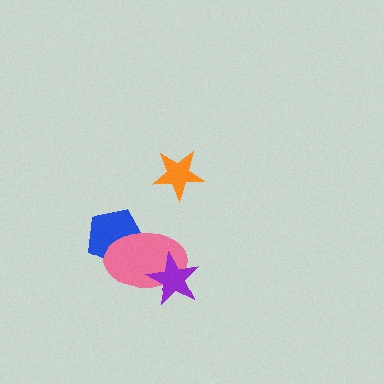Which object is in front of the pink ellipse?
The purple star is in front of the pink ellipse.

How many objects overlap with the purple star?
1 object overlaps with the purple star.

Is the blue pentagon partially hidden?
Yes, it is partially covered by another shape.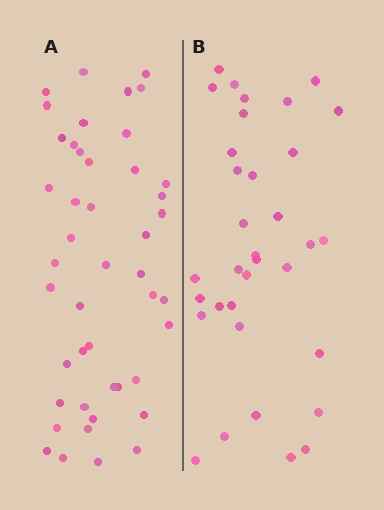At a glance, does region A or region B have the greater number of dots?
Region A (the left region) has more dots.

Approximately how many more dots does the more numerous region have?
Region A has roughly 12 or so more dots than region B.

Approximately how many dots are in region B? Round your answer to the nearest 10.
About 30 dots. (The exact count is 34, which rounds to 30.)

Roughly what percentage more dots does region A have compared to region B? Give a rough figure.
About 30% more.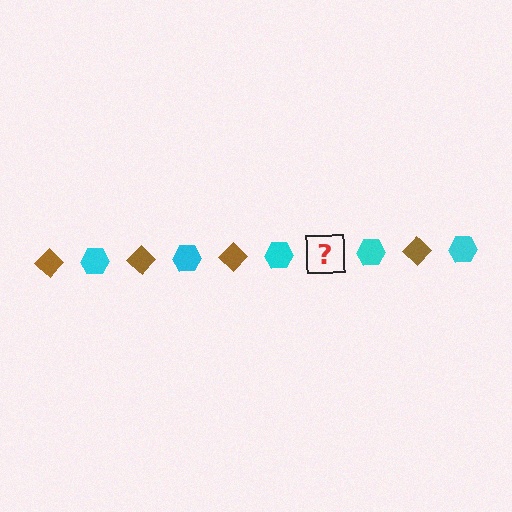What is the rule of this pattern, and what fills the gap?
The rule is that the pattern alternates between brown diamond and cyan hexagon. The gap should be filled with a brown diamond.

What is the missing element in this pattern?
The missing element is a brown diamond.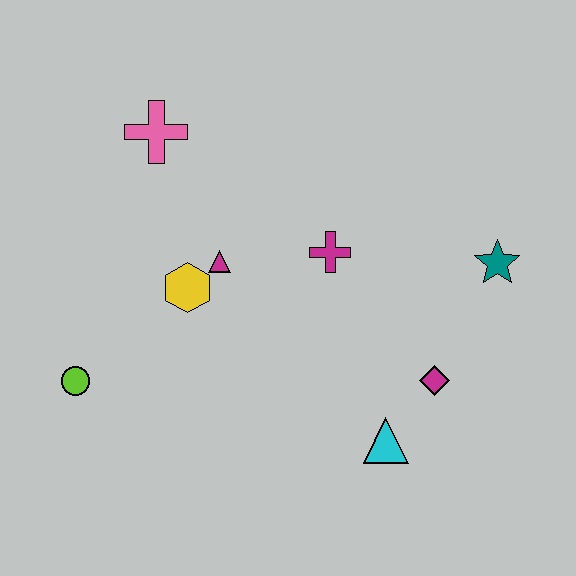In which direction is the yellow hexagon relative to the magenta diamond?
The yellow hexagon is to the left of the magenta diamond.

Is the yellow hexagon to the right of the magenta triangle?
No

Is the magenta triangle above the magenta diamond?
Yes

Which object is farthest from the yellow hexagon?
The teal star is farthest from the yellow hexagon.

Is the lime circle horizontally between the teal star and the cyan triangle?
No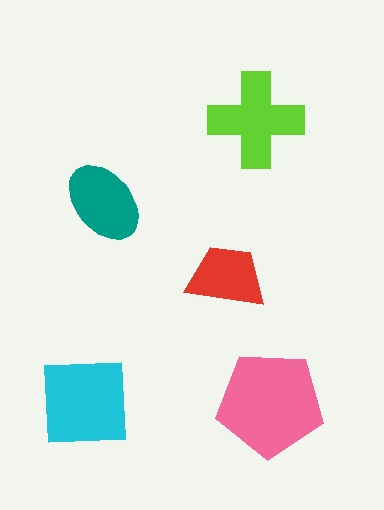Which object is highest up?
The lime cross is topmost.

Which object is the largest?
The pink pentagon.